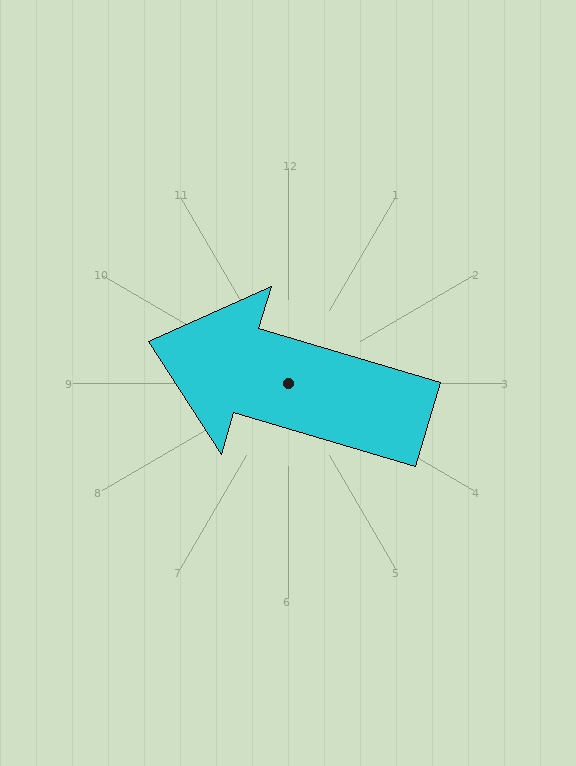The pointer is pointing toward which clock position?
Roughly 10 o'clock.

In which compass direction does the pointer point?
West.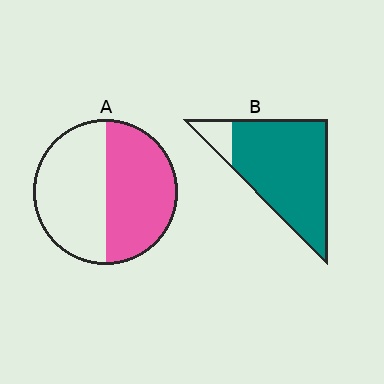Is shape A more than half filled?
Roughly half.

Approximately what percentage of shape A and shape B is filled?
A is approximately 50% and B is approximately 90%.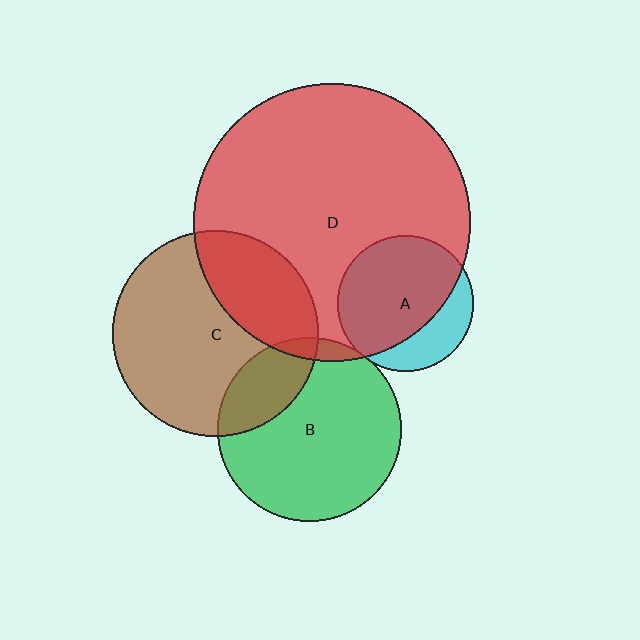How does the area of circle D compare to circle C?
Approximately 1.8 times.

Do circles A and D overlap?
Yes.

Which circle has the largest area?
Circle D (red).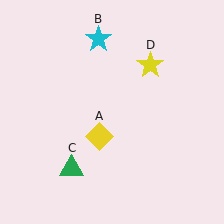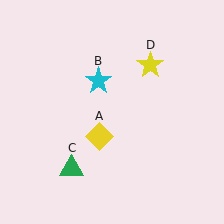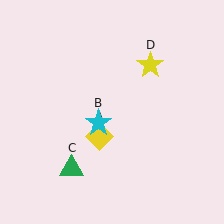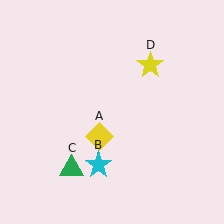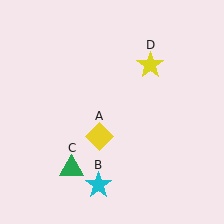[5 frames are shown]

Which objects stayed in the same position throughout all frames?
Yellow diamond (object A) and green triangle (object C) and yellow star (object D) remained stationary.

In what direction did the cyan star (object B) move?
The cyan star (object B) moved down.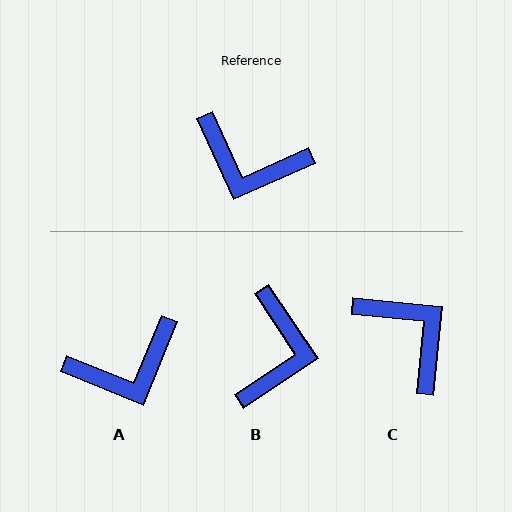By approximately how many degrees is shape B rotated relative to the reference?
Approximately 100 degrees counter-clockwise.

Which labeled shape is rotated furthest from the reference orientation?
C, about 151 degrees away.